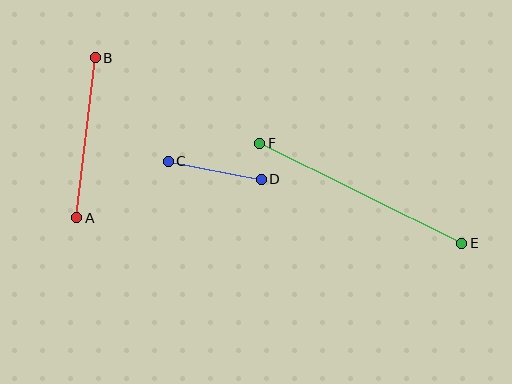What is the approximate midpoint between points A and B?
The midpoint is at approximately (86, 138) pixels.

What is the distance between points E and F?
The distance is approximately 226 pixels.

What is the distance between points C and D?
The distance is approximately 95 pixels.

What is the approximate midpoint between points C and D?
The midpoint is at approximately (215, 170) pixels.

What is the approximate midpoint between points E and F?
The midpoint is at approximately (361, 193) pixels.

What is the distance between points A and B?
The distance is approximately 161 pixels.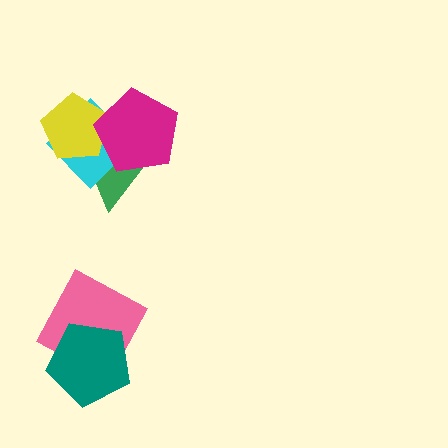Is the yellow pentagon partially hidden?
Yes, it is partially covered by another shape.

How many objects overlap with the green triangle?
3 objects overlap with the green triangle.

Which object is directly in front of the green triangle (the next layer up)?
The cyan diamond is directly in front of the green triangle.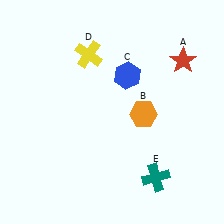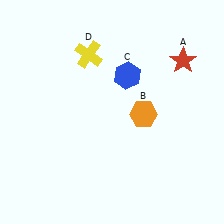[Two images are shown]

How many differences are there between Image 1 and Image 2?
There is 1 difference between the two images.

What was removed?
The teal cross (E) was removed in Image 2.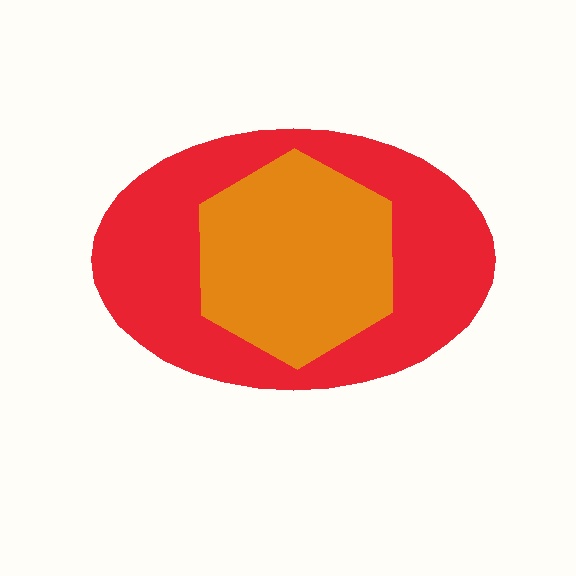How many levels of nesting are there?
2.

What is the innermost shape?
The orange hexagon.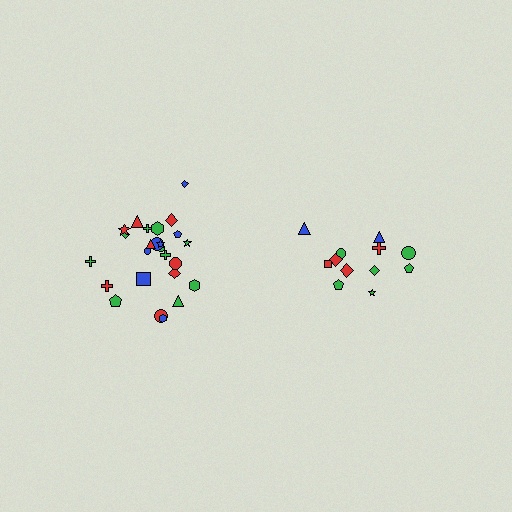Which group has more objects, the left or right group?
The left group.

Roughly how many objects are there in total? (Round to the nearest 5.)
Roughly 35 objects in total.